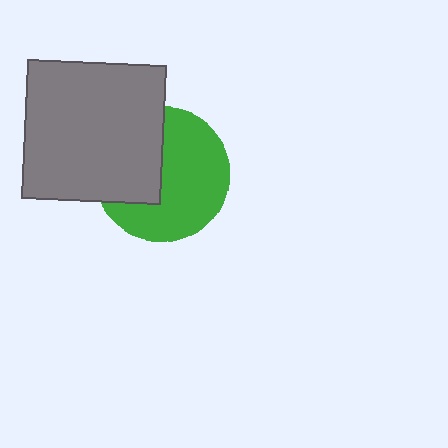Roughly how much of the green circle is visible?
About half of it is visible (roughly 62%).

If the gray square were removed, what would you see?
You would see the complete green circle.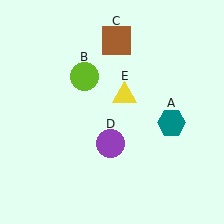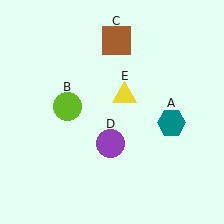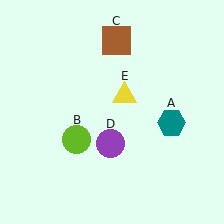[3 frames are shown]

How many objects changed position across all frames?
1 object changed position: lime circle (object B).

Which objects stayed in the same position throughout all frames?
Teal hexagon (object A) and brown square (object C) and purple circle (object D) and yellow triangle (object E) remained stationary.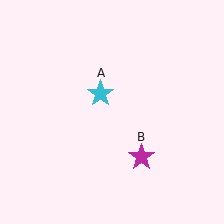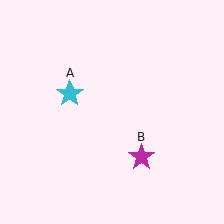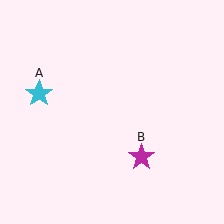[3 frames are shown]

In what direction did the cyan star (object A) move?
The cyan star (object A) moved left.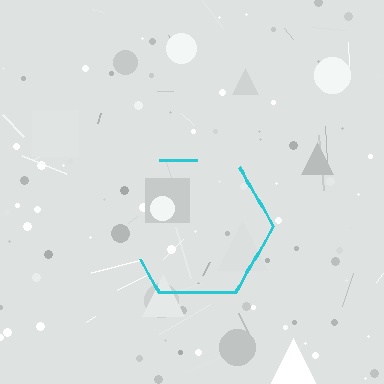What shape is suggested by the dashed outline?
The dashed outline suggests a hexagon.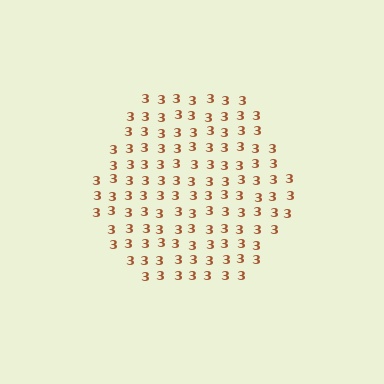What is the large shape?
The large shape is a hexagon.